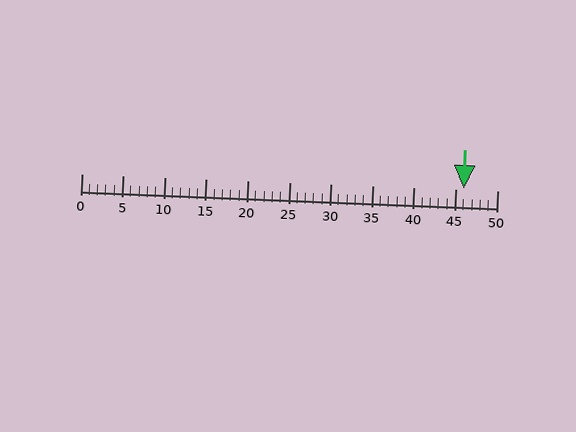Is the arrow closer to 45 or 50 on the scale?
The arrow is closer to 45.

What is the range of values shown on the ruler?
The ruler shows values from 0 to 50.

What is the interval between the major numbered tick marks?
The major tick marks are spaced 5 units apart.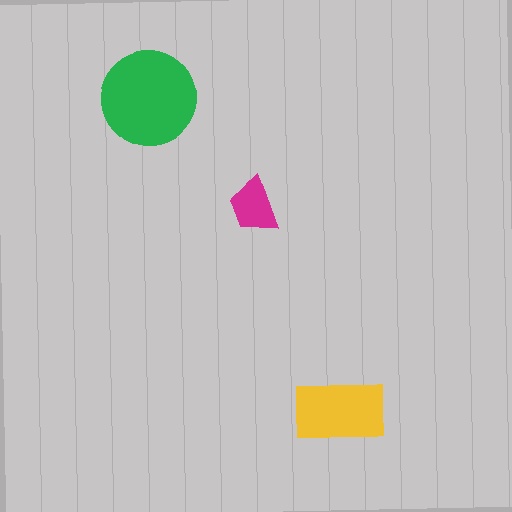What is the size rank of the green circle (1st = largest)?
1st.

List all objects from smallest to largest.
The magenta trapezoid, the yellow rectangle, the green circle.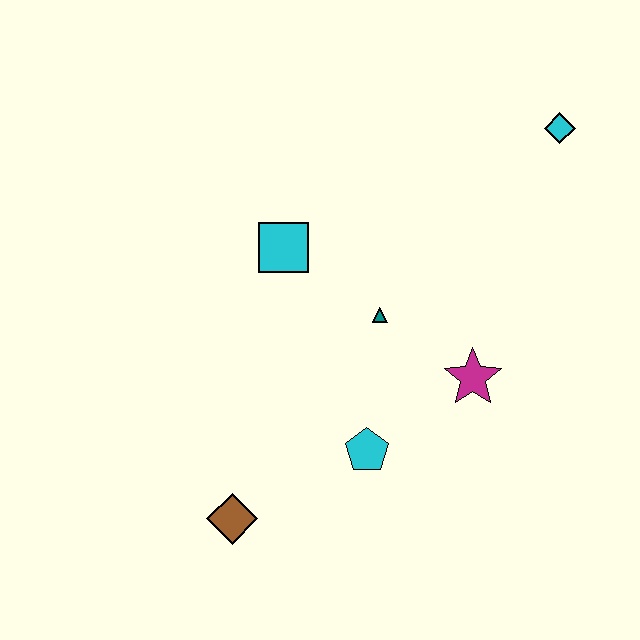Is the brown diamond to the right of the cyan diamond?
No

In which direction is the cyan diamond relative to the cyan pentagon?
The cyan diamond is above the cyan pentagon.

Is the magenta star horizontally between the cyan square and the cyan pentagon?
No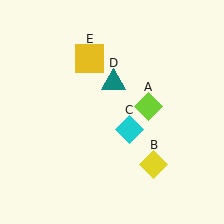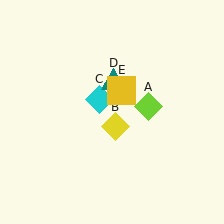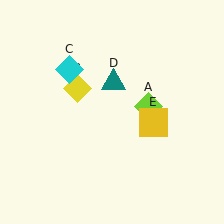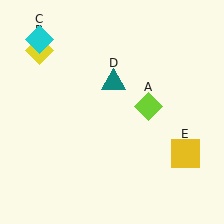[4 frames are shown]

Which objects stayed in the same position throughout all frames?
Lime diamond (object A) and teal triangle (object D) remained stationary.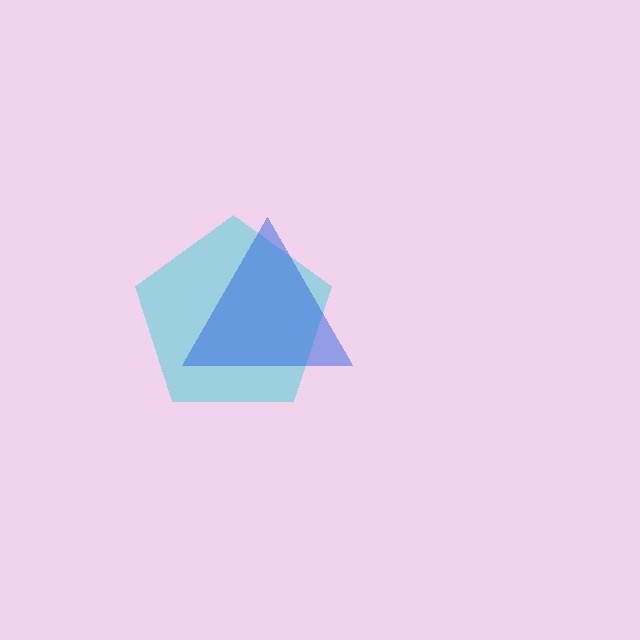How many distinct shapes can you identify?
There are 2 distinct shapes: a cyan pentagon, a blue triangle.